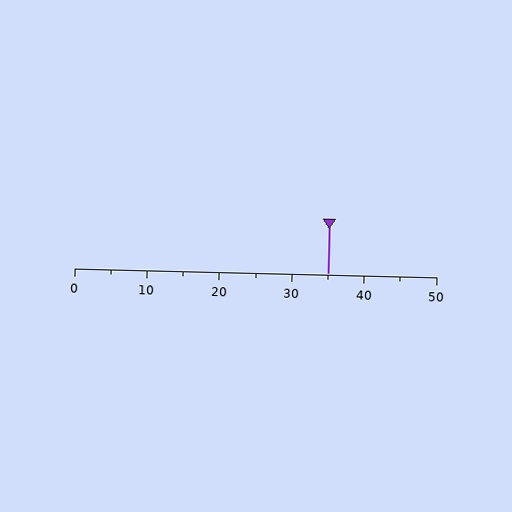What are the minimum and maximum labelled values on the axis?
The axis runs from 0 to 50.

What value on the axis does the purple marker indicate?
The marker indicates approximately 35.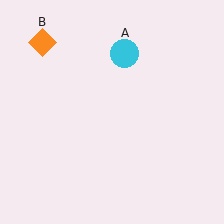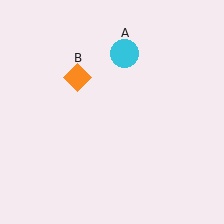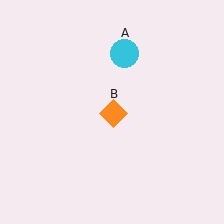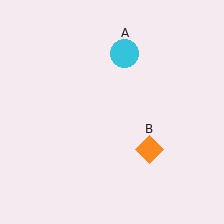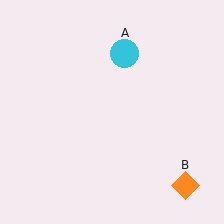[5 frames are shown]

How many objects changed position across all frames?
1 object changed position: orange diamond (object B).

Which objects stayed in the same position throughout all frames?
Cyan circle (object A) remained stationary.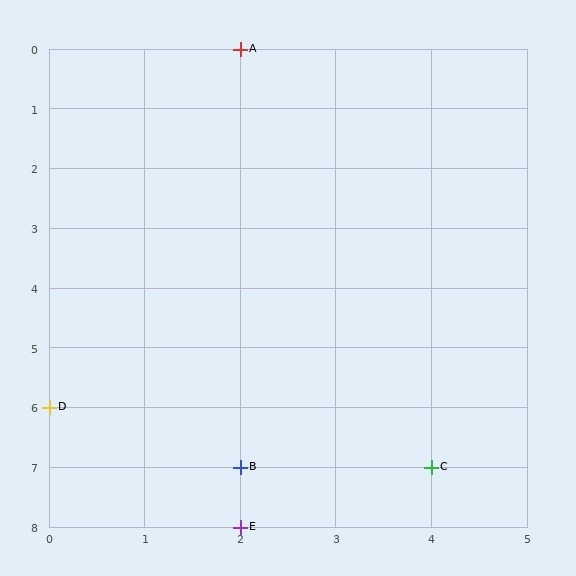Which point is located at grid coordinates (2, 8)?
Point E is at (2, 8).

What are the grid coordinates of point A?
Point A is at grid coordinates (2, 0).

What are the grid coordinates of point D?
Point D is at grid coordinates (0, 6).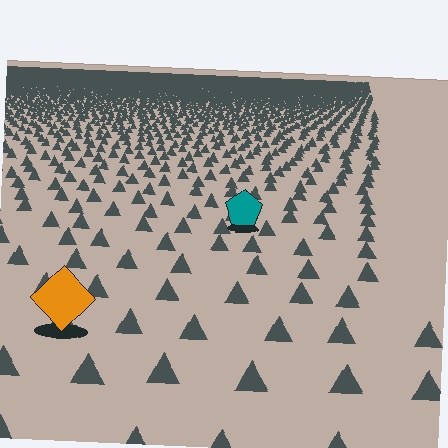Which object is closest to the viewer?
The orange diamond is closest. The texture marks near it are larger and more spread out.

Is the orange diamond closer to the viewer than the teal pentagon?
Yes. The orange diamond is closer — you can tell from the texture gradient: the ground texture is coarser near it.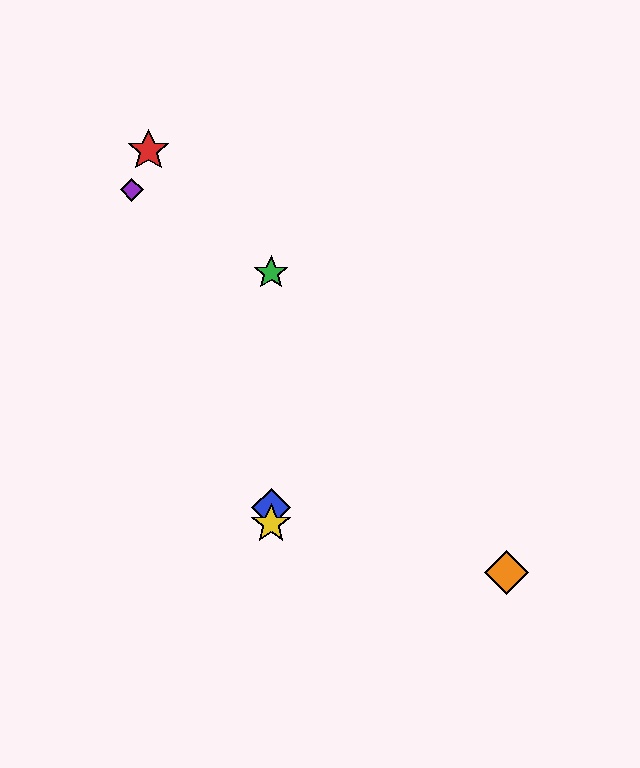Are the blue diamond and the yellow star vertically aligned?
Yes, both are at x≈271.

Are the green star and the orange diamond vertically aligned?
No, the green star is at x≈271 and the orange diamond is at x≈506.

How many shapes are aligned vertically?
3 shapes (the blue diamond, the green star, the yellow star) are aligned vertically.